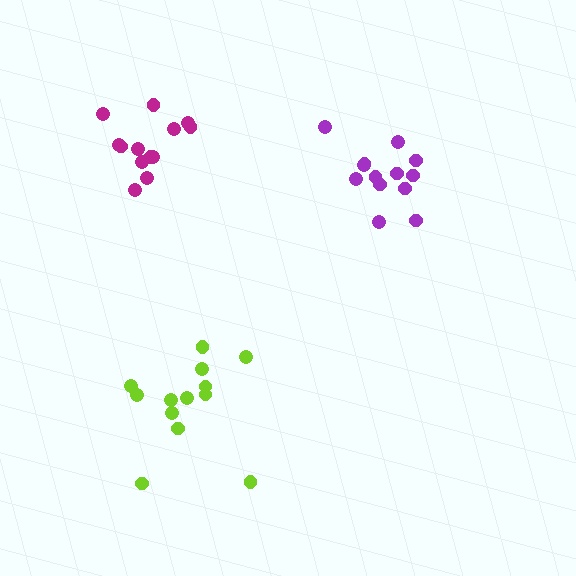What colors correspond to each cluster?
The clusters are colored: magenta, lime, purple.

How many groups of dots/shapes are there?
There are 3 groups.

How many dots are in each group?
Group 1: 13 dots, Group 2: 13 dots, Group 3: 13 dots (39 total).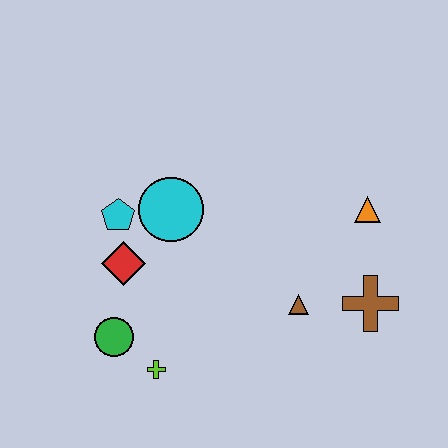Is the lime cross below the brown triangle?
Yes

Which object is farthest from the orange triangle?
The green circle is farthest from the orange triangle.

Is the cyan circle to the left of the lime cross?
No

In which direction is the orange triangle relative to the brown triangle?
The orange triangle is above the brown triangle.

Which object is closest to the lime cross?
The green circle is closest to the lime cross.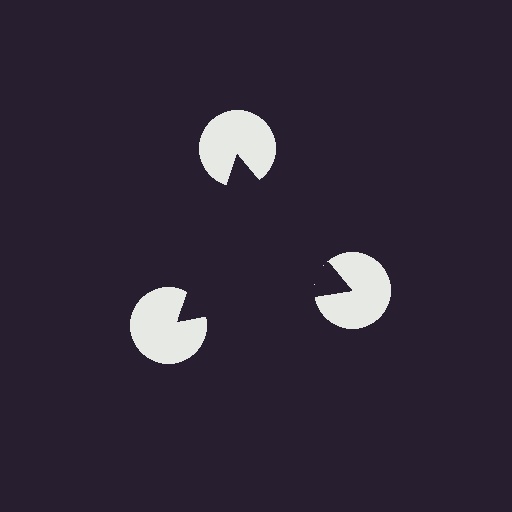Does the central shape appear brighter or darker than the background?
It typically appears slightly darker than the background, even though no actual brightness change is drawn.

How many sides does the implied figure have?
3 sides.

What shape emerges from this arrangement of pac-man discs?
An illusory triangle — its edges are inferred from the aligned wedge cuts in the pac-man discs, not physically drawn.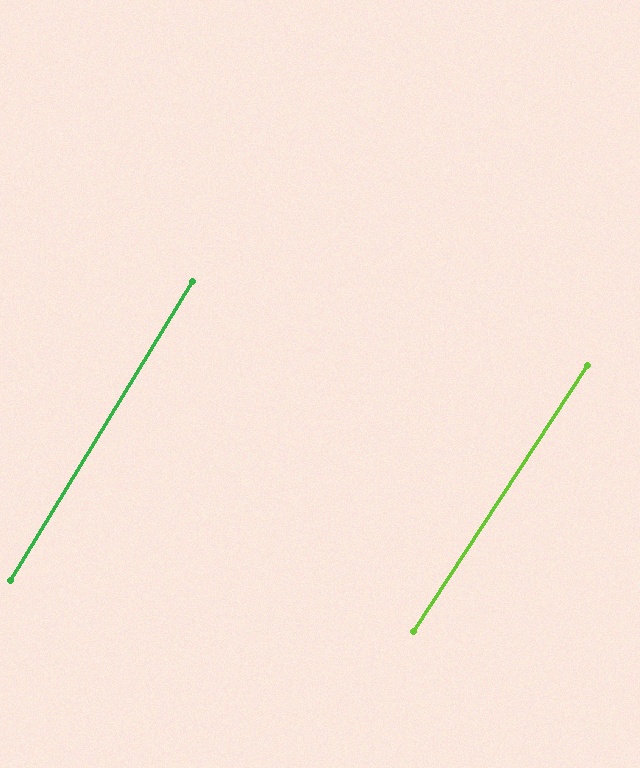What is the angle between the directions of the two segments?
Approximately 2 degrees.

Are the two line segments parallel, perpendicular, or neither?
Parallel — their directions differ by only 1.8°.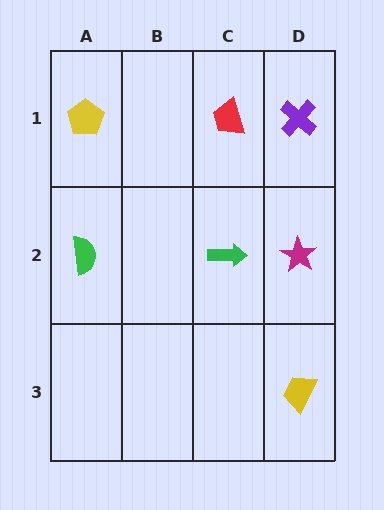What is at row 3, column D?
A yellow trapezoid.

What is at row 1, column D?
A purple cross.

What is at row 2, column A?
A green semicircle.